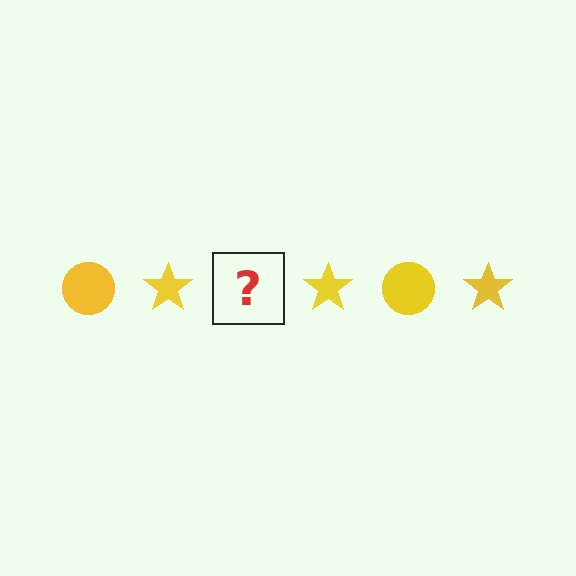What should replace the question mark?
The question mark should be replaced with a yellow circle.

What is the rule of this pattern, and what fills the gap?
The rule is that the pattern cycles through circle, star shapes in yellow. The gap should be filled with a yellow circle.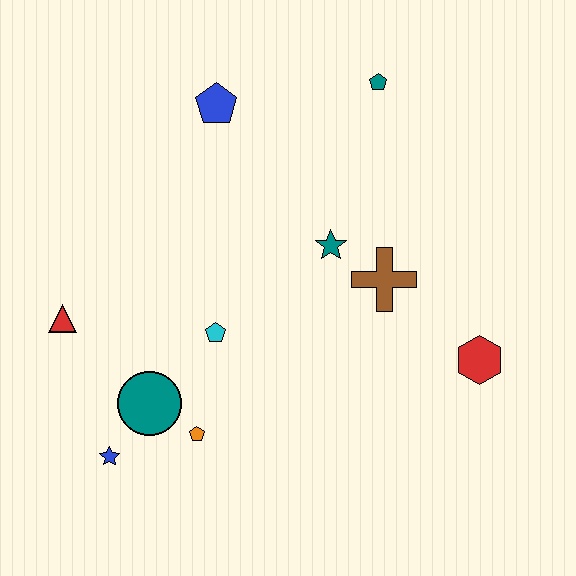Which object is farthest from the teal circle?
The teal pentagon is farthest from the teal circle.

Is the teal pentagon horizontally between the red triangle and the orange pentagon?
No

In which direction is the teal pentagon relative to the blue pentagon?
The teal pentagon is to the right of the blue pentagon.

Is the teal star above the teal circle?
Yes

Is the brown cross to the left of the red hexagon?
Yes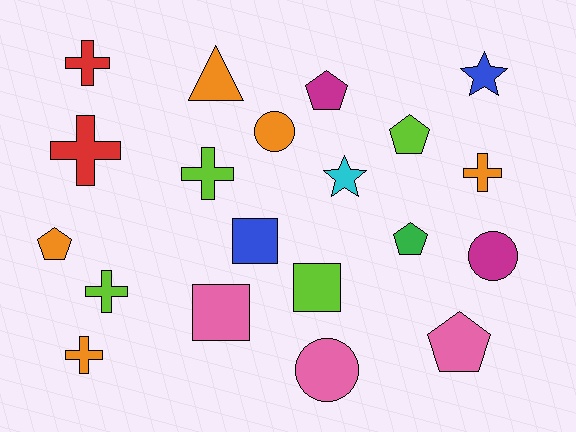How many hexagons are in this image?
There are no hexagons.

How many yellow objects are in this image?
There are no yellow objects.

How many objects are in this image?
There are 20 objects.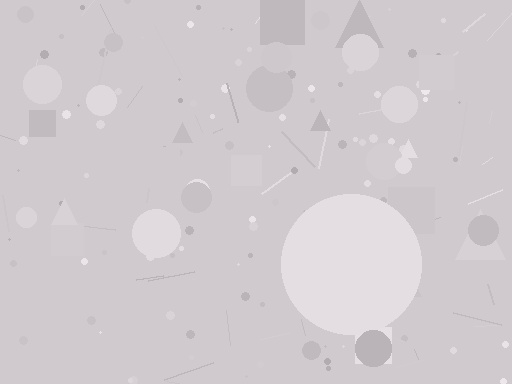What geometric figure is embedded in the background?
A circle is embedded in the background.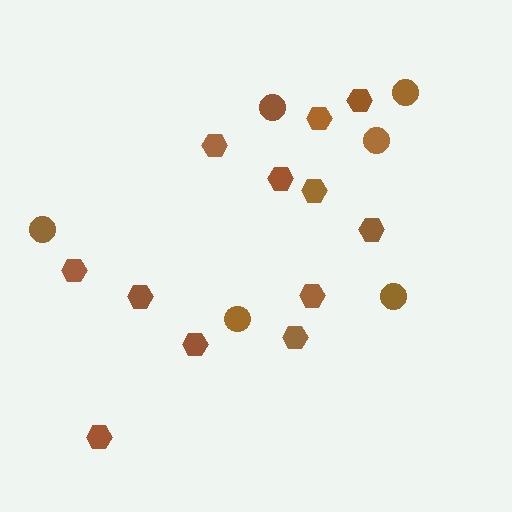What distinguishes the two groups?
There are 2 groups: one group of hexagons (12) and one group of circles (6).